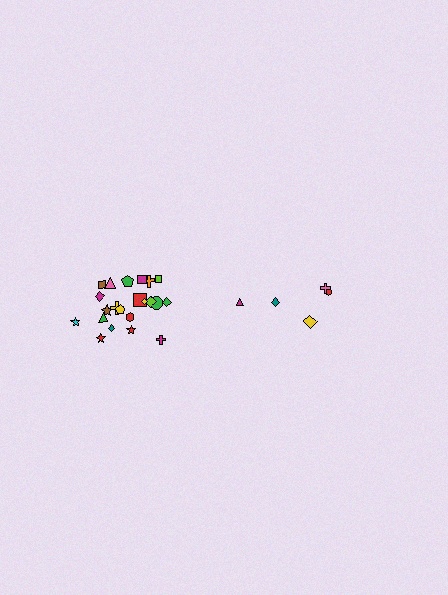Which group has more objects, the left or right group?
The left group.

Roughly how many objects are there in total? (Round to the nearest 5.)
Roughly 25 objects in total.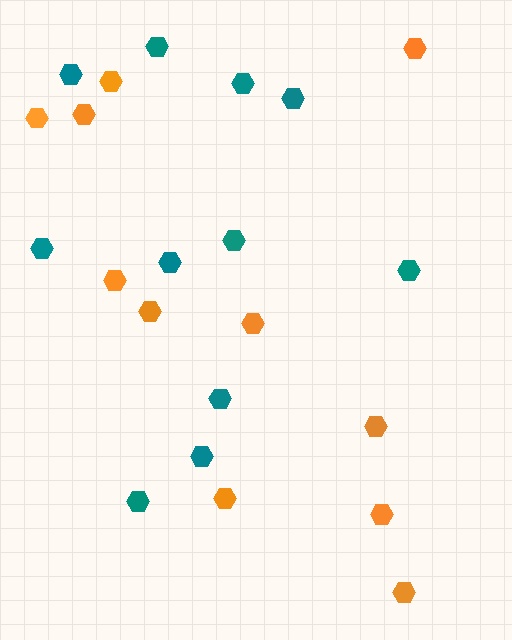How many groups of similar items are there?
There are 2 groups: one group of teal hexagons (11) and one group of orange hexagons (11).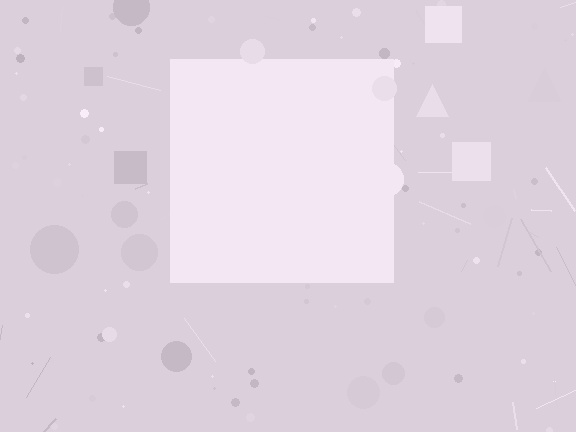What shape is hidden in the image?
A square is hidden in the image.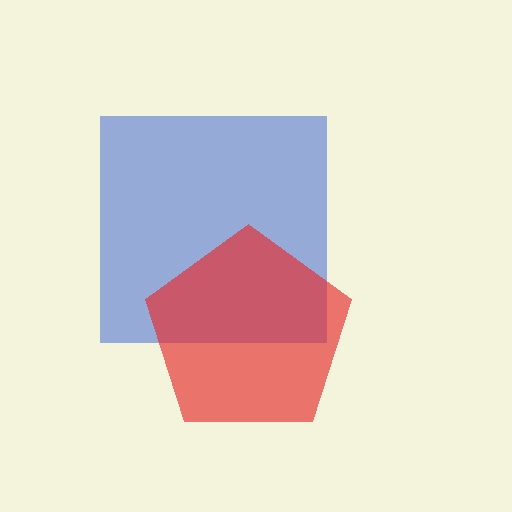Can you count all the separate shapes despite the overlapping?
Yes, there are 2 separate shapes.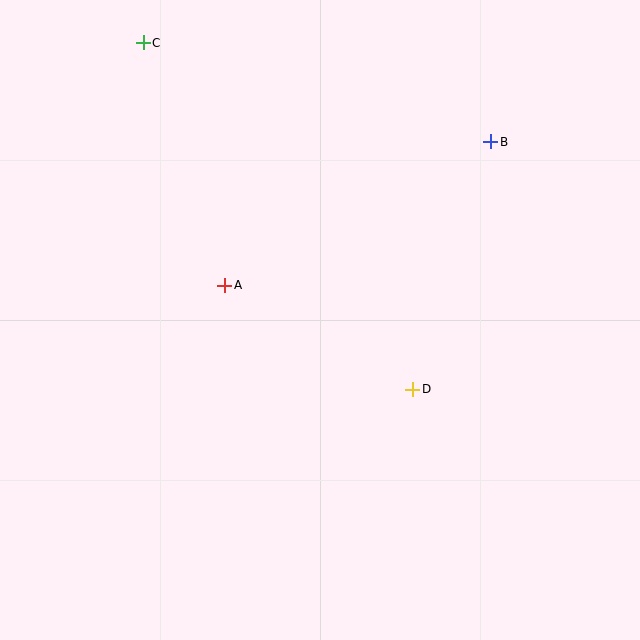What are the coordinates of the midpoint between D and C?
The midpoint between D and C is at (278, 216).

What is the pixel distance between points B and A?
The distance between B and A is 302 pixels.